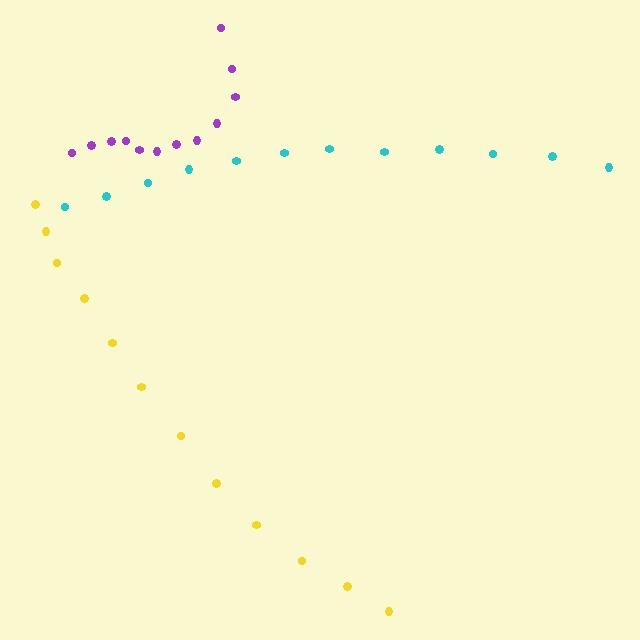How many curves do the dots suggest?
There are 3 distinct paths.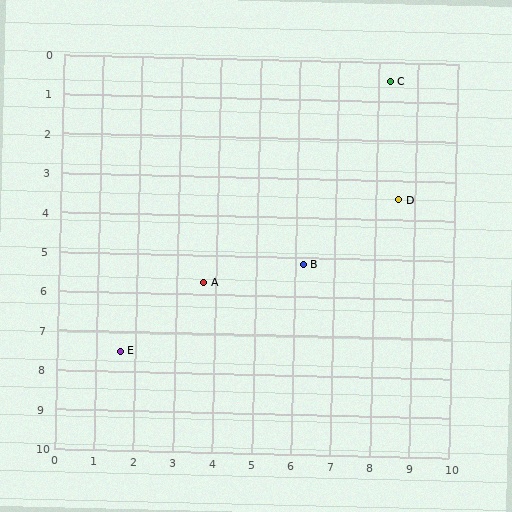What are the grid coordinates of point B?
Point B is at approximately (6.2, 5.2).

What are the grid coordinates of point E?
Point E is at approximately (1.6, 7.5).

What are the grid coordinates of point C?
Point C is at approximately (8.3, 0.5).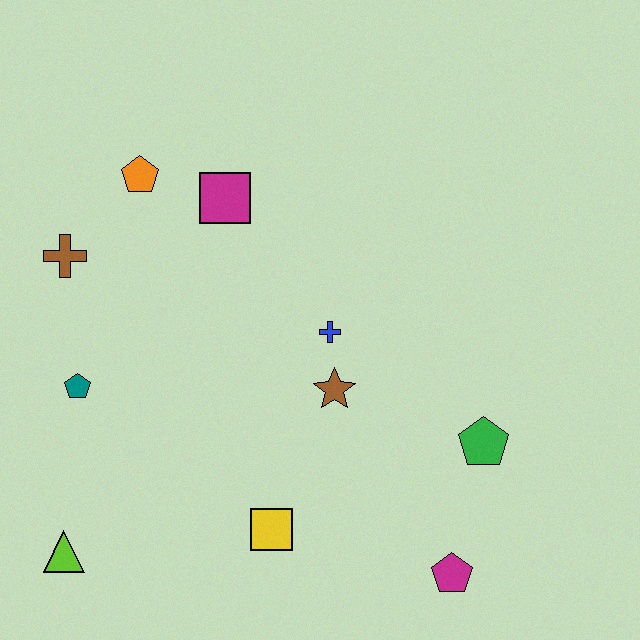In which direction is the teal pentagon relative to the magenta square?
The teal pentagon is below the magenta square.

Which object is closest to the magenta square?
The orange pentagon is closest to the magenta square.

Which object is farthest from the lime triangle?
The green pentagon is farthest from the lime triangle.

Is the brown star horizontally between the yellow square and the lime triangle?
No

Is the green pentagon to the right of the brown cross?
Yes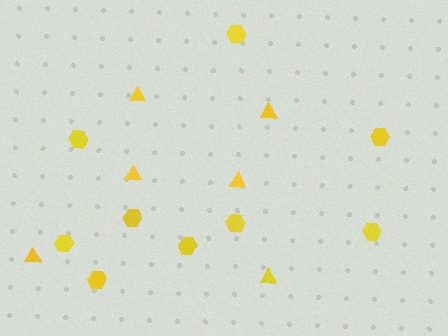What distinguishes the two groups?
There are 2 groups: one group of triangles (6) and one group of hexagons (9).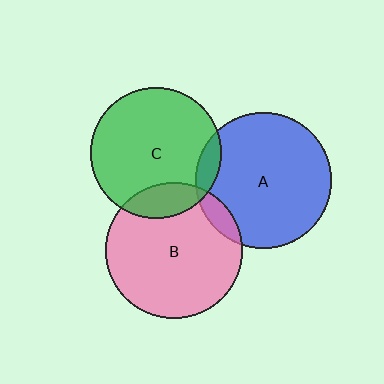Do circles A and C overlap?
Yes.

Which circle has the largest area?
Circle B (pink).